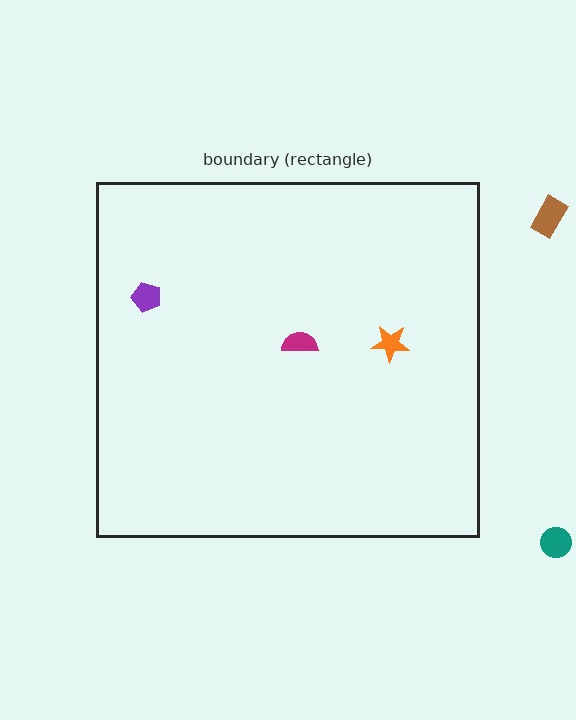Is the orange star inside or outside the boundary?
Inside.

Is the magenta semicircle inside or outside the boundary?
Inside.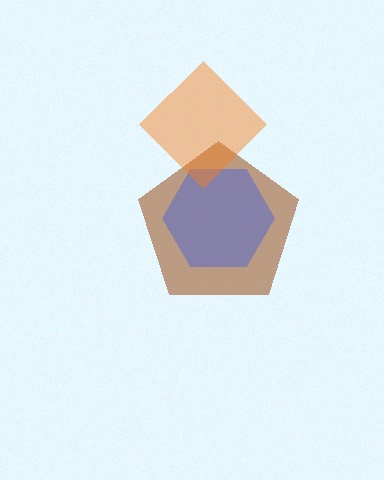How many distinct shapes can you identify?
There are 3 distinct shapes: a brown pentagon, a blue hexagon, an orange diamond.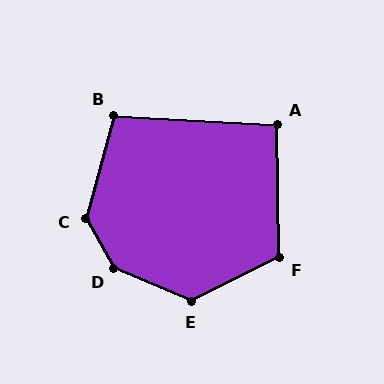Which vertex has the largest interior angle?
D, at approximately 142 degrees.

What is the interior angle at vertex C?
Approximately 136 degrees (obtuse).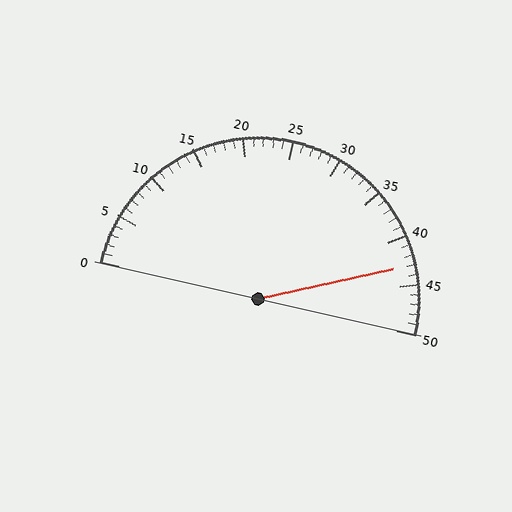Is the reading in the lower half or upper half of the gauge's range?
The reading is in the upper half of the range (0 to 50).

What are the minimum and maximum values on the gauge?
The gauge ranges from 0 to 50.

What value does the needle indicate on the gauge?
The needle indicates approximately 43.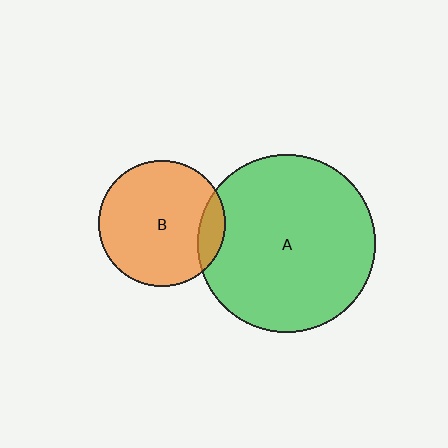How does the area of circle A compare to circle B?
Approximately 2.0 times.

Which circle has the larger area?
Circle A (green).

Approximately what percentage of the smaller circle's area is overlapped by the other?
Approximately 10%.